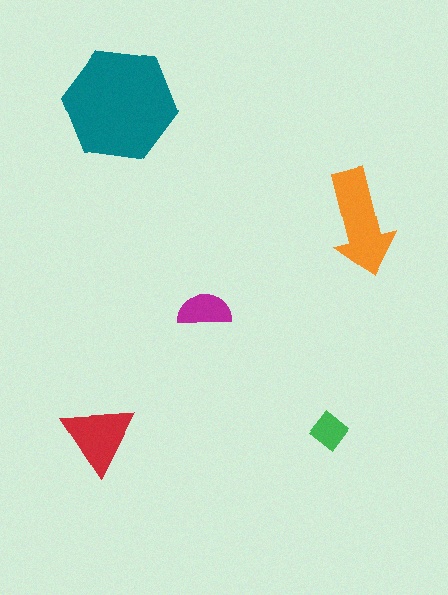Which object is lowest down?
The red triangle is bottommost.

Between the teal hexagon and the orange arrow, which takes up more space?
The teal hexagon.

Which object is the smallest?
The green diamond.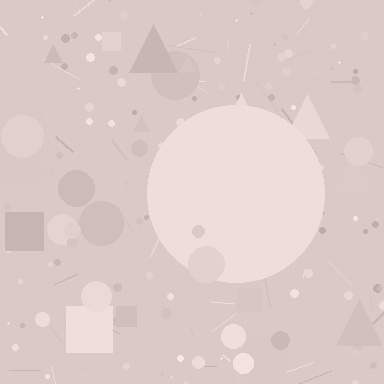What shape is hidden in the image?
A circle is hidden in the image.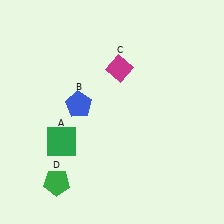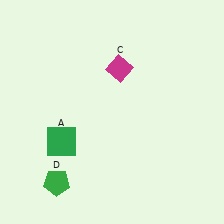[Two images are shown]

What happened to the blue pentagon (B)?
The blue pentagon (B) was removed in Image 2. It was in the top-left area of Image 1.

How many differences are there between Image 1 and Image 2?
There is 1 difference between the two images.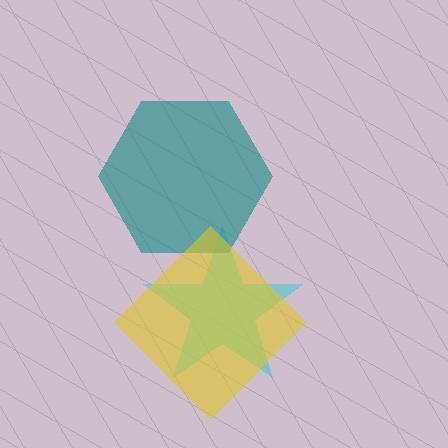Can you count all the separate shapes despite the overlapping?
Yes, there are 3 separate shapes.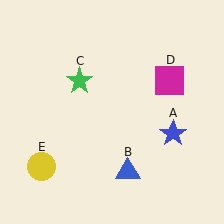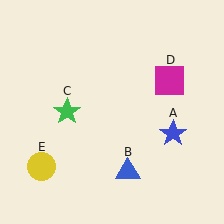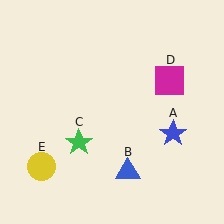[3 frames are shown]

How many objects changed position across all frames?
1 object changed position: green star (object C).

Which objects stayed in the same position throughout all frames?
Blue star (object A) and blue triangle (object B) and magenta square (object D) and yellow circle (object E) remained stationary.